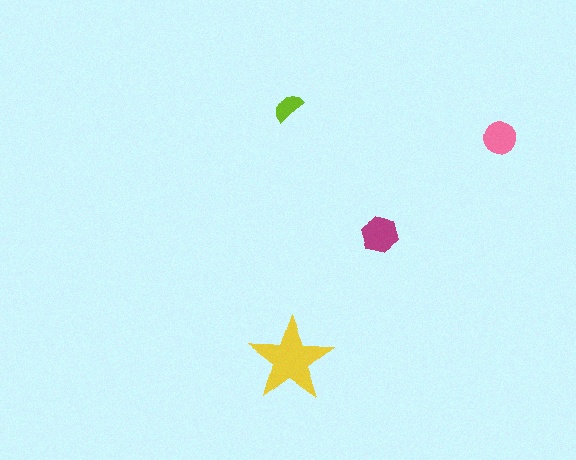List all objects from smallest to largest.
The lime semicircle, the pink circle, the magenta hexagon, the yellow star.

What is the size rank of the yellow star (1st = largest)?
1st.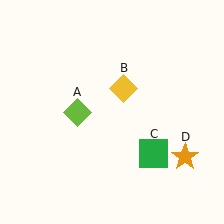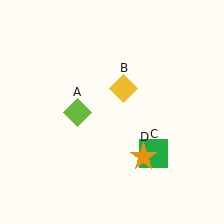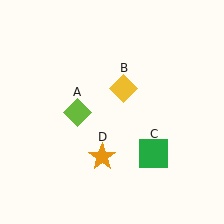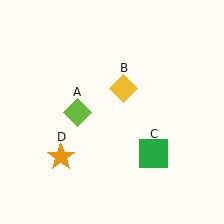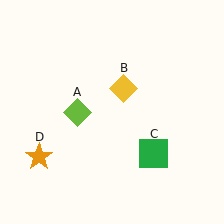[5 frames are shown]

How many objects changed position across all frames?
1 object changed position: orange star (object D).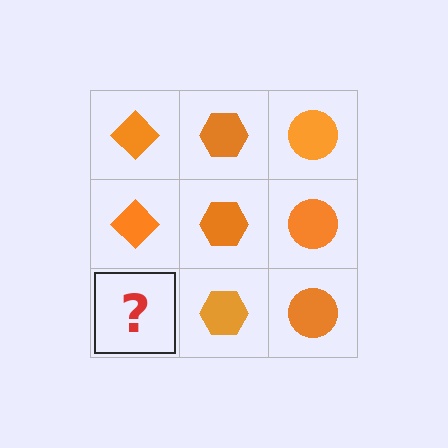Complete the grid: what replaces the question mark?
The question mark should be replaced with an orange diamond.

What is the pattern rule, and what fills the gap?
The rule is that each column has a consistent shape. The gap should be filled with an orange diamond.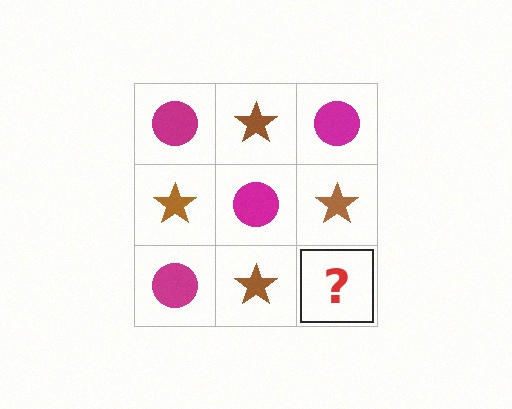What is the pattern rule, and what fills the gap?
The rule is that it alternates magenta circle and brown star in a checkerboard pattern. The gap should be filled with a magenta circle.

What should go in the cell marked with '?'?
The missing cell should contain a magenta circle.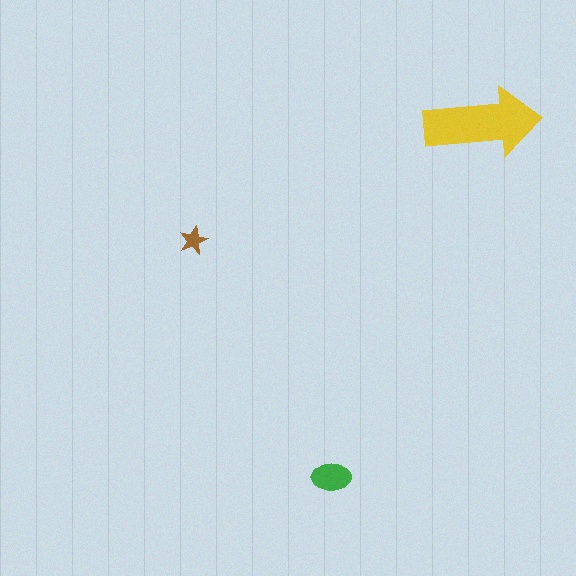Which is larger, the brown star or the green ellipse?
The green ellipse.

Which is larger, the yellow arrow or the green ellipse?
The yellow arrow.